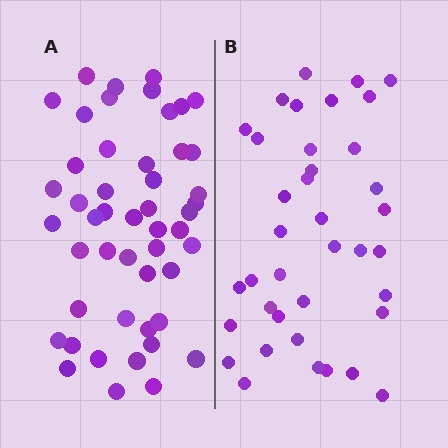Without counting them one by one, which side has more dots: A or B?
Region A (the left region) has more dots.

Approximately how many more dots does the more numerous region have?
Region A has roughly 12 or so more dots than region B.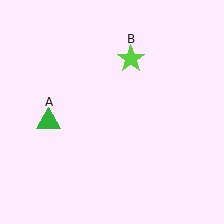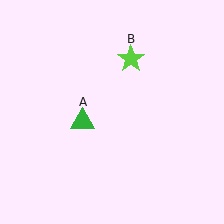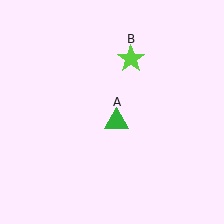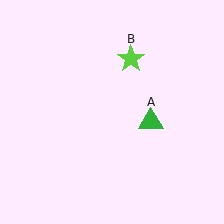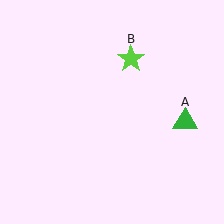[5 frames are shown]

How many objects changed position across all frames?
1 object changed position: green triangle (object A).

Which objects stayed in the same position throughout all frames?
Lime star (object B) remained stationary.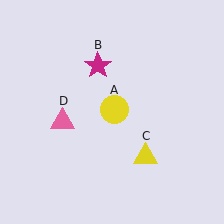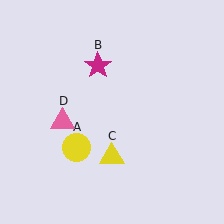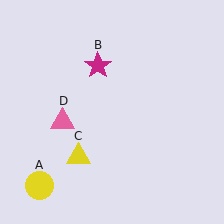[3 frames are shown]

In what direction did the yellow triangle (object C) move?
The yellow triangle (object C) moved left.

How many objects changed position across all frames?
2 objects changed position: yellow circle (object A), yellow triangle (object C).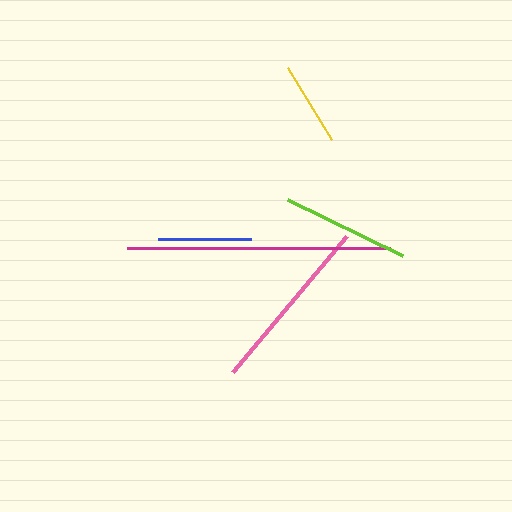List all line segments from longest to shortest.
From longest to shortest: magenta, pink, lime, blue, yellow.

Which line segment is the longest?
The magenta line is the longest at approximately 264 pixels.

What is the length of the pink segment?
The pink segment is approximately 177 pixels long.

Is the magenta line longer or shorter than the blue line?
The magenta line is longer than the blue line.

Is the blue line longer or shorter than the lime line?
The lime line is longer than the blue line.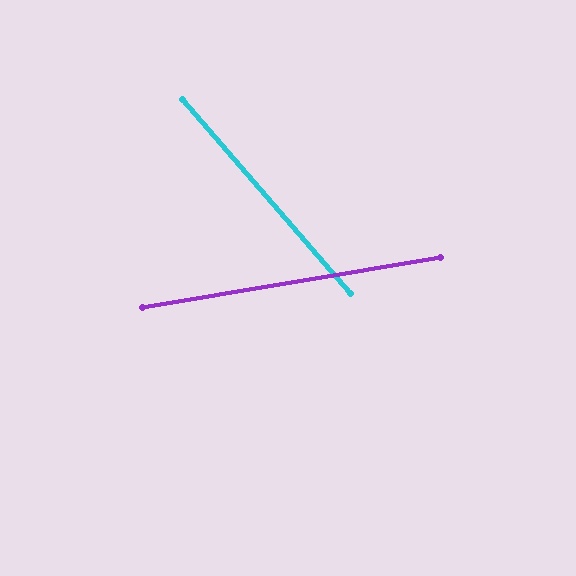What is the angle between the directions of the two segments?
Approximately 59 degrees.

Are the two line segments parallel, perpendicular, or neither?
Neither parallel nor perpendicular — they differ by about 59°.